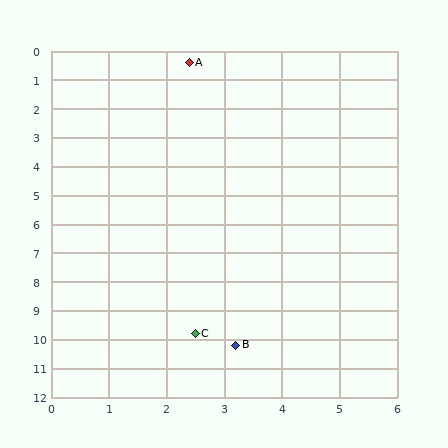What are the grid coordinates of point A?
Point A is at approximately (2.4, 0.4).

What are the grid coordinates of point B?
Point B is at approximately (3.2, 10.2).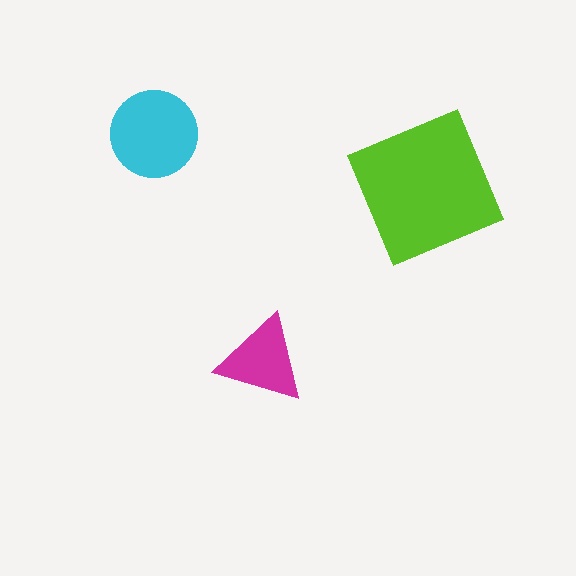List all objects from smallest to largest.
The magenta triangle, the cyan circle, the lime square.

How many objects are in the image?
There are 3 objects in the image.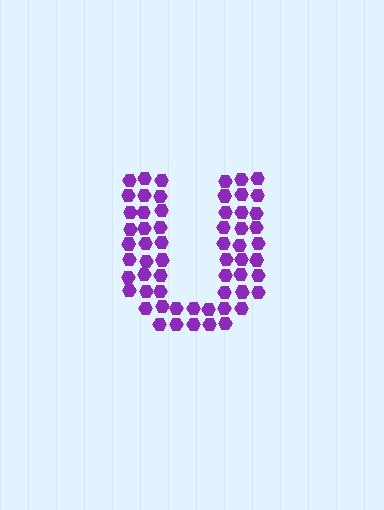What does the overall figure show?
The overall figure shows the letter U.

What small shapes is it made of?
It is made of small hexagons.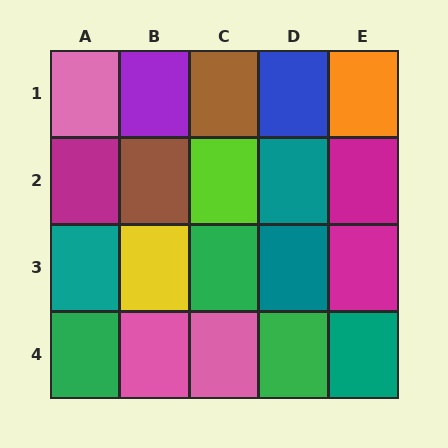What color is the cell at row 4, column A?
Green.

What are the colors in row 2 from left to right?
Magenta, brown, lime, teal, magenta.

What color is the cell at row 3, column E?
Magenta.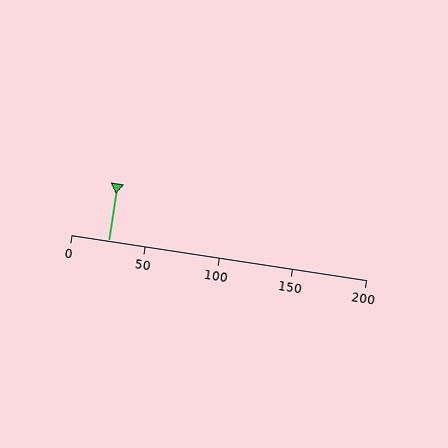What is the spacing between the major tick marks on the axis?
The major ticks are spaced 50 apart.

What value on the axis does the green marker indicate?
The marker indicates approximately 25.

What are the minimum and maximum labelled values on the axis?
The axis runs from 0 to 200.